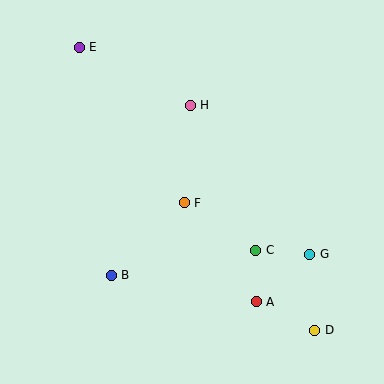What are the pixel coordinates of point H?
Point H is at (190, 105).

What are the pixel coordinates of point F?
Point F is at (184, 203).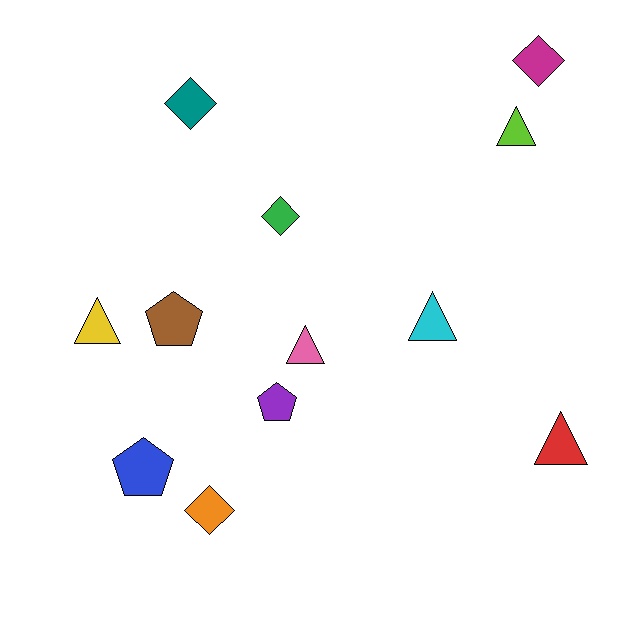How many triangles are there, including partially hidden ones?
There are 5 triangles.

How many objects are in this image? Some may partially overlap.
There are 12 objects.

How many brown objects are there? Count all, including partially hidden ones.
There is 1 brown object.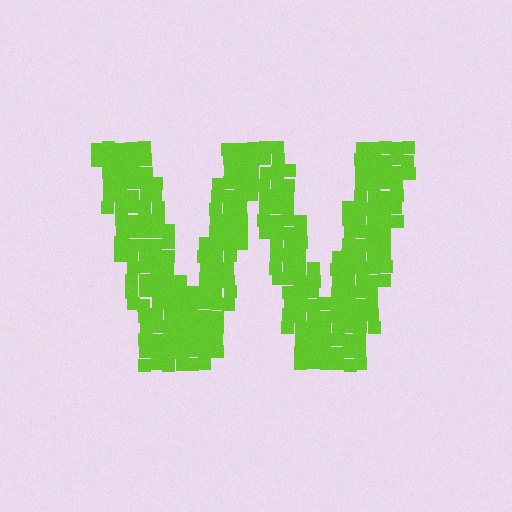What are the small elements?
The small elements are squares.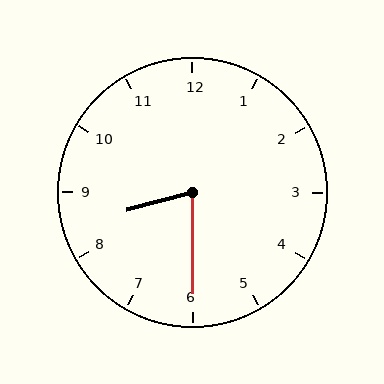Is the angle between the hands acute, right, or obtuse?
It is acute.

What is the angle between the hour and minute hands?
Approximately 75 degrees.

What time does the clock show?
8:30.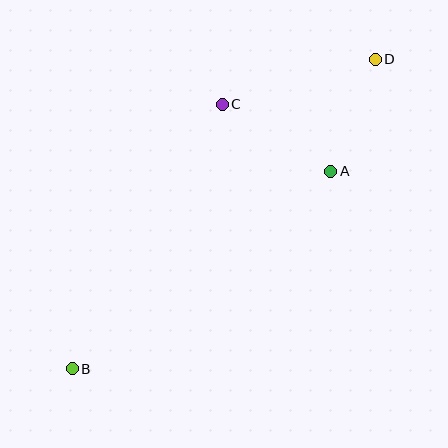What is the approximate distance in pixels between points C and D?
The distance between C and D is approximately 160 pixels.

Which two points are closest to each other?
Points A and D are closest to each other.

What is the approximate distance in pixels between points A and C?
The distance between A and C is approximately 128 pixels.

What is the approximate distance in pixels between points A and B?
The distance between A and B is approximately 325 pixels.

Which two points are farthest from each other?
Points B and D are farthest from each other.